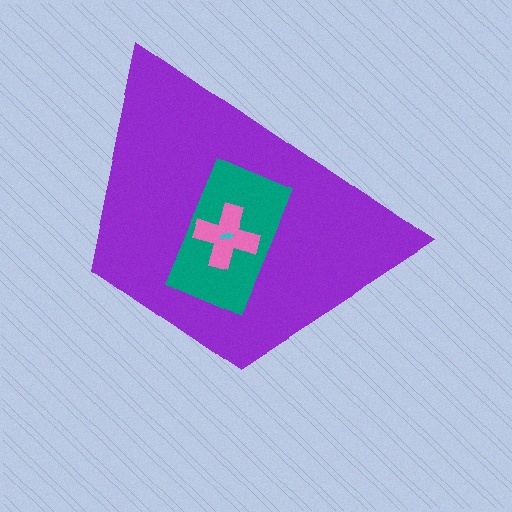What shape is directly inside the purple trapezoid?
The teal rectangle.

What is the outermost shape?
The purple trapezoid.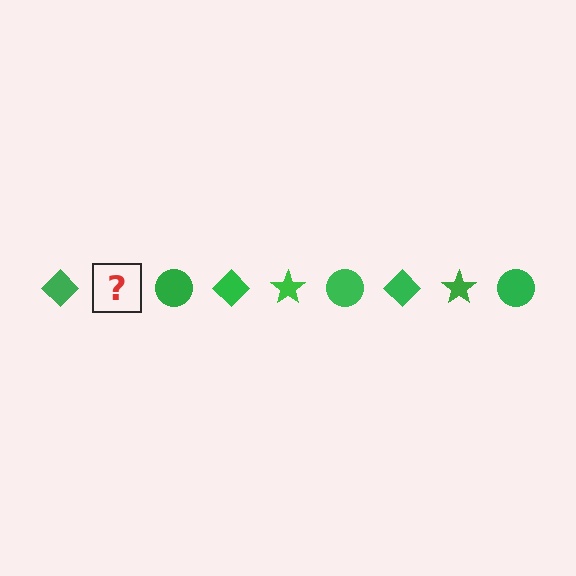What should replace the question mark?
The question mark should be replaced with a green star.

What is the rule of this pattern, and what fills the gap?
The rule is that the pattern cycles through diamond, star, circle shapes in green. The gap should be filled with a green star.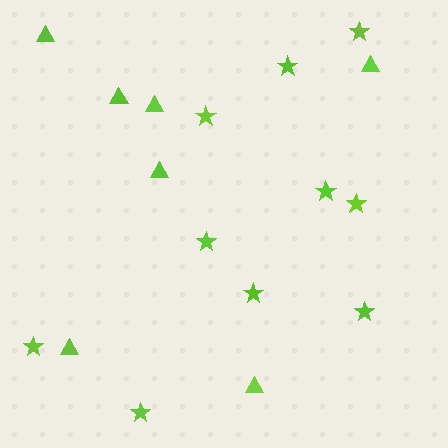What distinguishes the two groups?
There are 2 groups: one group of triangles (7) and one group of stars (10).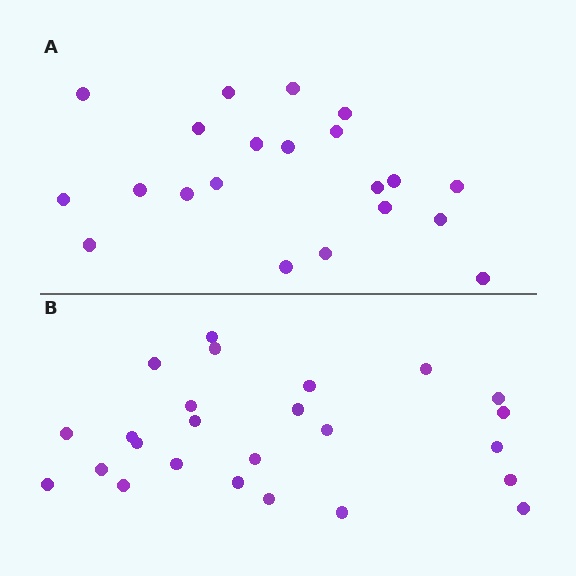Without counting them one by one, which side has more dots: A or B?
Region B (the bottom region) has more dots.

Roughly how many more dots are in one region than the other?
Region B has about 4 more dots than region A.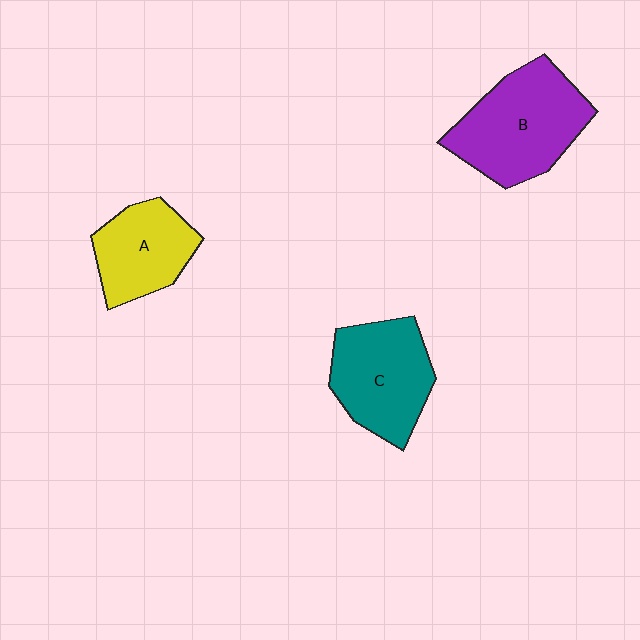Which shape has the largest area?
Shape B (purple).